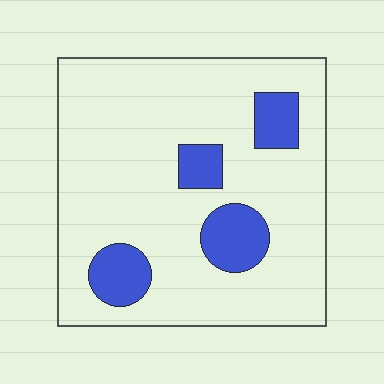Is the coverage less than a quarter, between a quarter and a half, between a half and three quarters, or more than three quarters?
Less than a quarter.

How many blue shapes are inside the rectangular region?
4.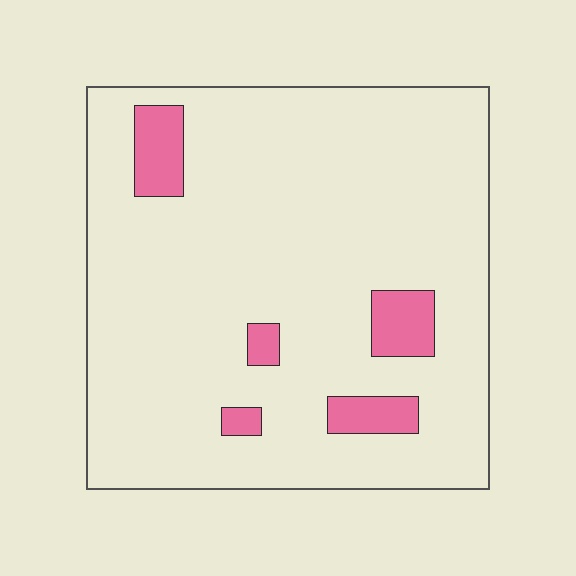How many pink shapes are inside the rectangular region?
5.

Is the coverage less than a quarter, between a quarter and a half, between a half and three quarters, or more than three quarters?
Less than a quarter.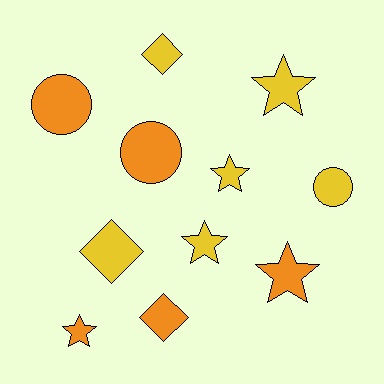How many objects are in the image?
There are 11 objects.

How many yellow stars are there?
There are 3 yellow stars.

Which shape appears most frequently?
Star, with 5 objects.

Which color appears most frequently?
Yellow, with 6 objects.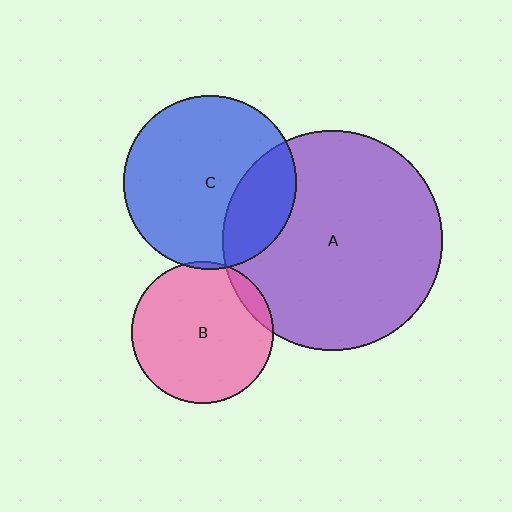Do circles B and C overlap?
Yes.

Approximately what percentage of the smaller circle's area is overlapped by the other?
Approximately 5%.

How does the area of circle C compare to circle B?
Approximately 1.5 times.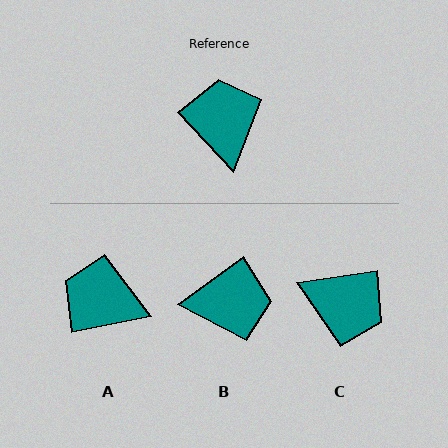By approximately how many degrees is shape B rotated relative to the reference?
Approximately 97 degrees clockwise.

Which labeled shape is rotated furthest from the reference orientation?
C, about 125 degrees away.